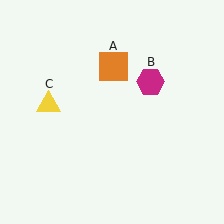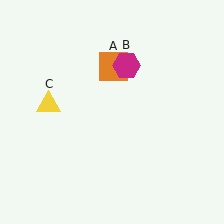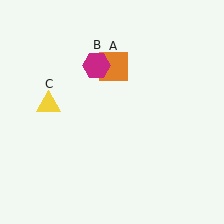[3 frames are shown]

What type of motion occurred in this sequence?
The magenta hexagon (object B) rotated counterclockwise around the center of the scene.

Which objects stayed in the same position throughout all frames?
Orange square (object A) and yellow triangle (object C) remained stationary.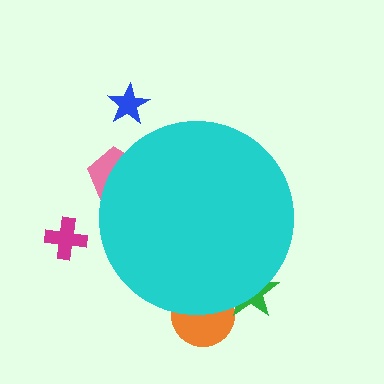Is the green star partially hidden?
Yes, the green star is partially hidden behind the cyan circle.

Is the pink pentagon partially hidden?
Yes, the pink pentagon is partially hidden behind the cyan circle.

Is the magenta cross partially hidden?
No, the magenta cross is fully visible.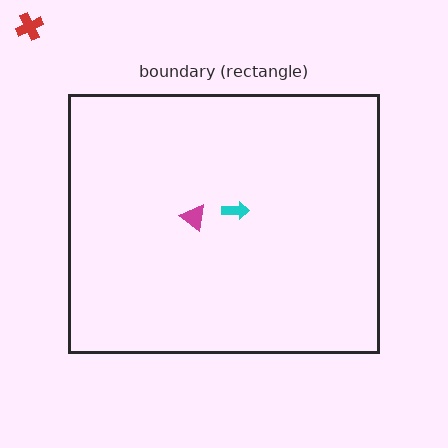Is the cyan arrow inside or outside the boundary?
Inside.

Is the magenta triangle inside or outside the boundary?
Inside.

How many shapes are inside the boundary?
2 inside, 1 outside.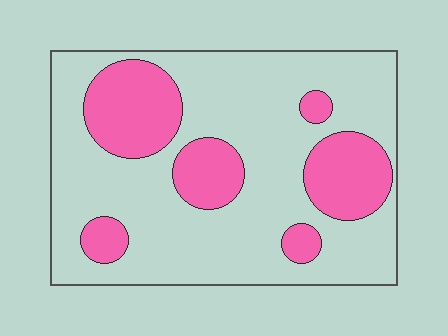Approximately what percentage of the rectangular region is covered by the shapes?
Approximately 25%.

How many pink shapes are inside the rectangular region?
6.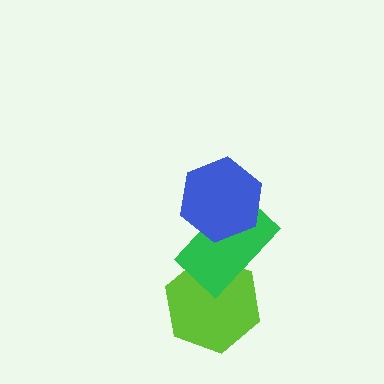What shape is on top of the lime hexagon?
The green rectangle is on top of the lime hexagon.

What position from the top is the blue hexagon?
The blue hexagon is 1st from the top.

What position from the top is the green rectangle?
The green rectangle is 2nd from the top.